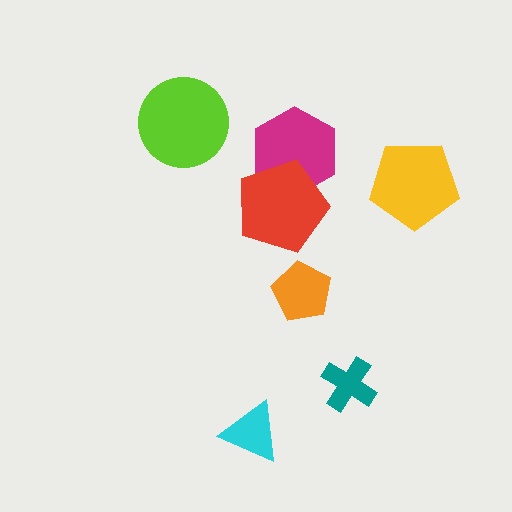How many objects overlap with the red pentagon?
1 object overlaps with the red pentagon.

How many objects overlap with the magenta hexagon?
1 object overlaps with the magenta hexagon.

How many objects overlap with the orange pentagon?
0 objects overlap with the orange pentagon.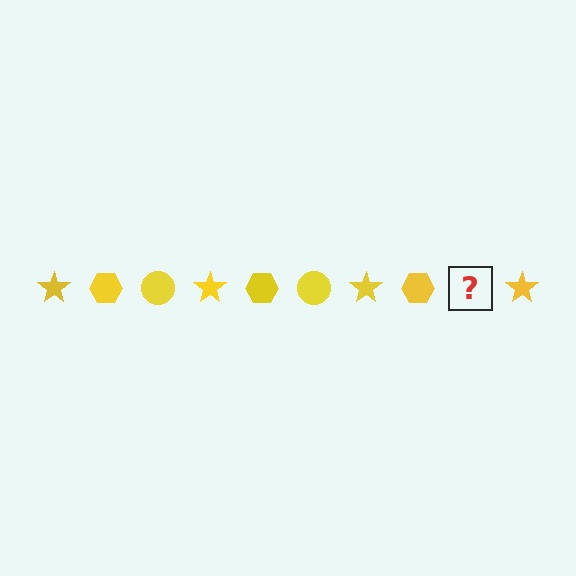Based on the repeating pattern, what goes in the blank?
The blank should be a yellow circle.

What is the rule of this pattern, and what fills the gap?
The rule is that the pattern cycles through star, hexagon, circle shapes in yellow. The gap should be filled with a yellow circle.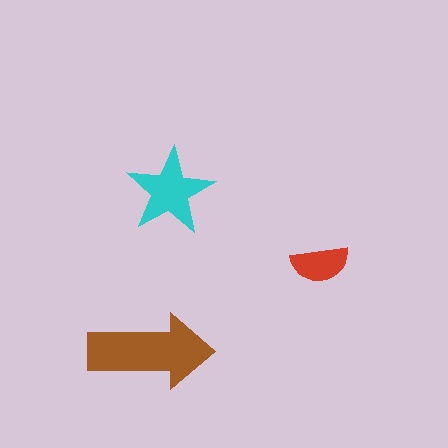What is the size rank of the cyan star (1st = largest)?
2nd.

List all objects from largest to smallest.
The brown arrow, the cyan star, the red semicircle.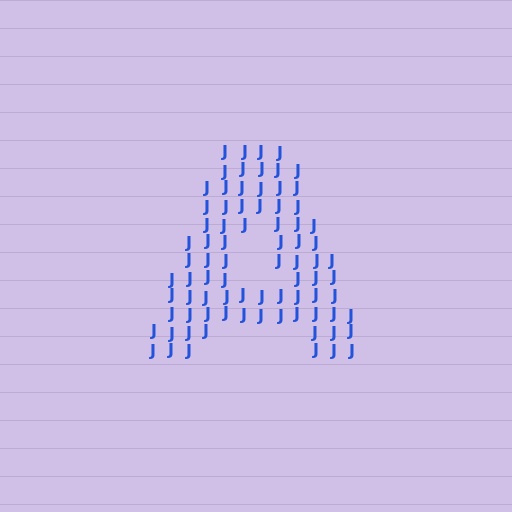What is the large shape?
The large shape is the letter A.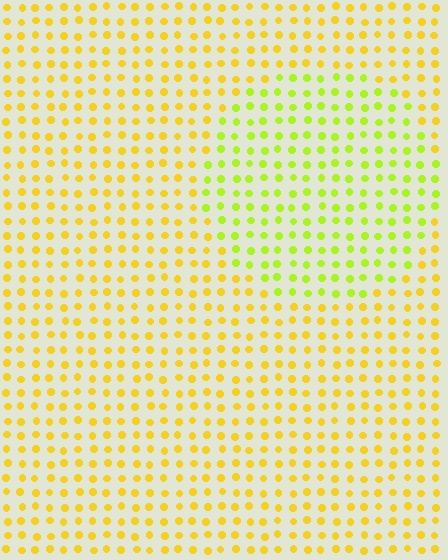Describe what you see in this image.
The image is filled with small yellow elements in a uniform arrangement. A circle-shaped region is visible where the elements are tinted to a slightly different hue, forming a subtle color boundary.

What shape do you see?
I see a circle.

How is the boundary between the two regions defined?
The boundary is defined purely by a slight shift in hue (about 32 degrees). Spacing, size, and orientation are identical on both sides.